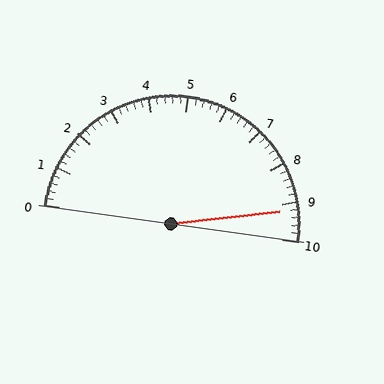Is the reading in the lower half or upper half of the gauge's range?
The reading is in the upper half of the range (0 to 10).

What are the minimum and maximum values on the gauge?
The gauge ranges from 0 to 10.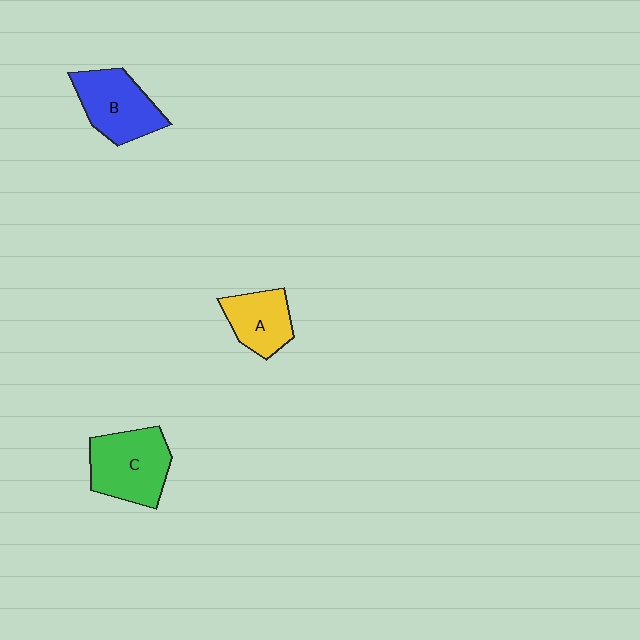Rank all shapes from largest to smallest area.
From largest to smallest: C (green), B (blue), A (yellow).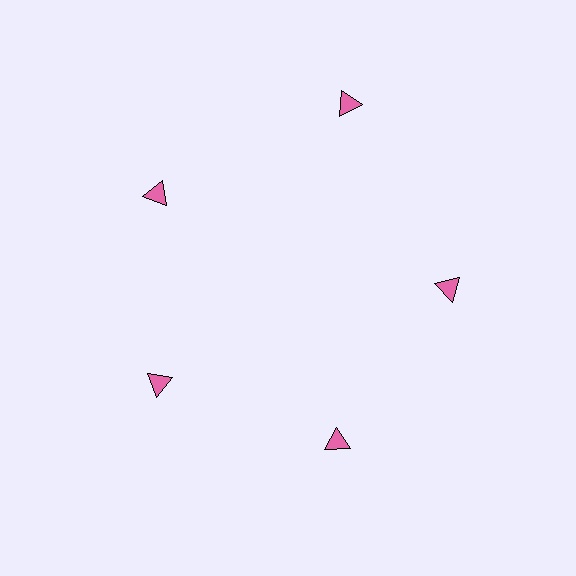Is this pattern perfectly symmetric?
No. The 5 pink triangles are arranged in a ring, but one element near the 1 o'clock position is pushed outward from the center, breaking the 5-fold rotational symmetry.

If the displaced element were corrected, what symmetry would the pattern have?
It would have 5-fold rotational symmetry — the pattern would map onto itself every 72 degrees.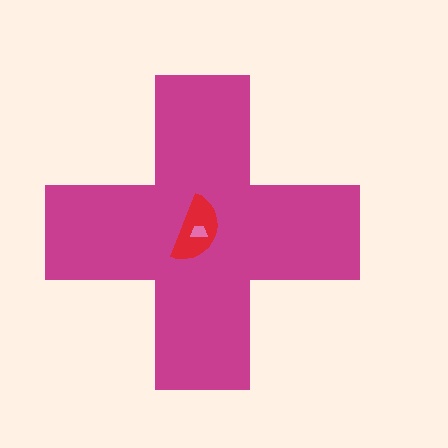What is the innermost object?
The pink trapezoid.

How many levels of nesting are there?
3.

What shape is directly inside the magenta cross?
The red semicircle.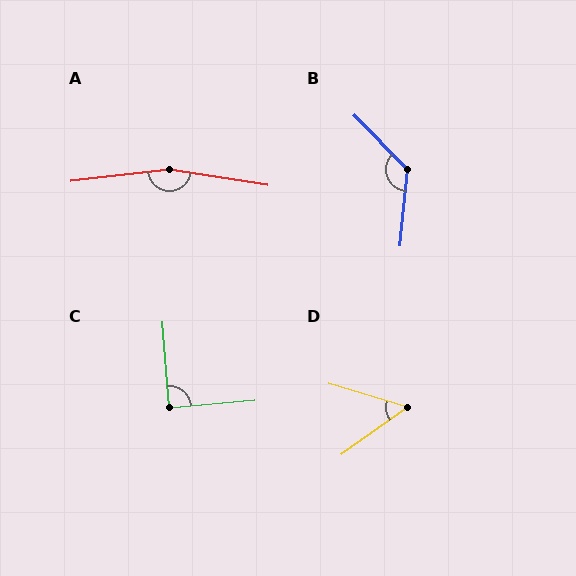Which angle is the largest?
A, at approximately 164 degrees.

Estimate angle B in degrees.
Approximately 130 degrees.